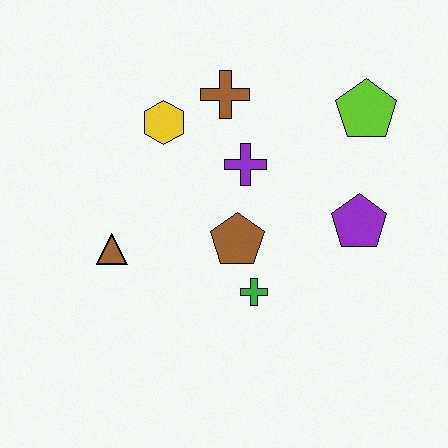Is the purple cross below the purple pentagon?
No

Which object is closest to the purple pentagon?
The lime pentagon is closest to the purple pentagon.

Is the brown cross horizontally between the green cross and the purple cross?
No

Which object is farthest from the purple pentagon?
The brown triangle is farthest from the purple pentagon.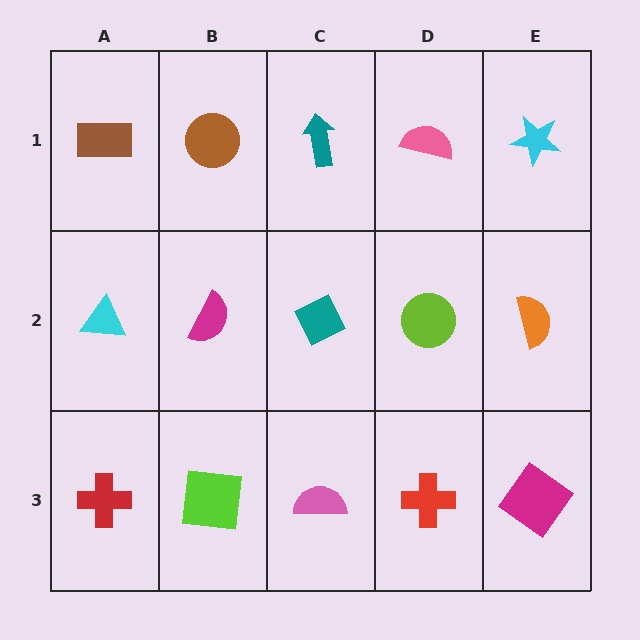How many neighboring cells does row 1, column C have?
3.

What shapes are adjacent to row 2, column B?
A brown circle (row 1, column B), a lime square (row 3, column B), a cyan triangle (row 2, column A), a teal diamond (row 2, column C).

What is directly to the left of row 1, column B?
A brown rectangle.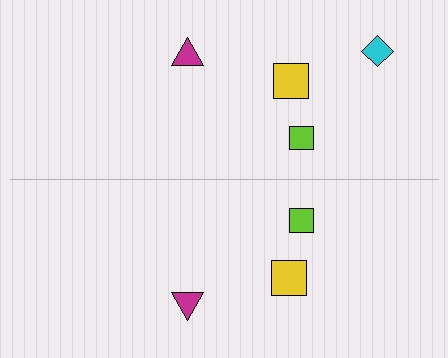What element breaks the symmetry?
A cyan diamond is missing from the bottom side.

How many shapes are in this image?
There are 7 shapes in this image.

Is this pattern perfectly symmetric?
No, the pattern is not perfectly symmetric. A cyan diamond is missing from the bottom side.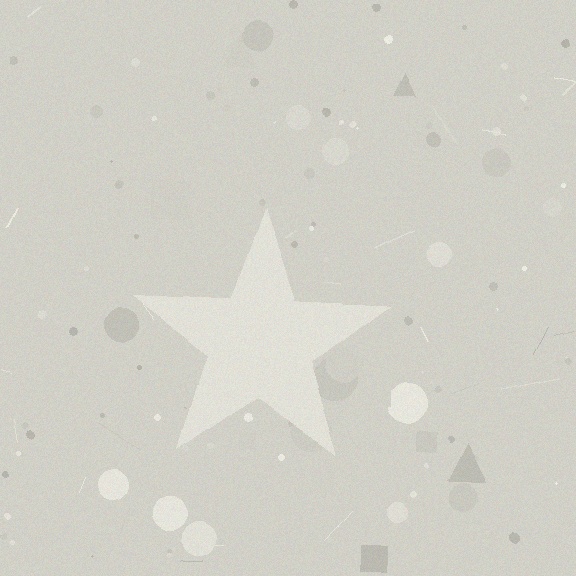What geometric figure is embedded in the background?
A star is embedded in the background.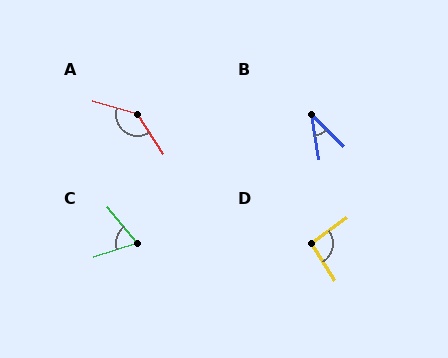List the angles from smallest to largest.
B (36°), C (69°), D (93°), A (139°).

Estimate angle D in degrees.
Approximately 93 degrees.